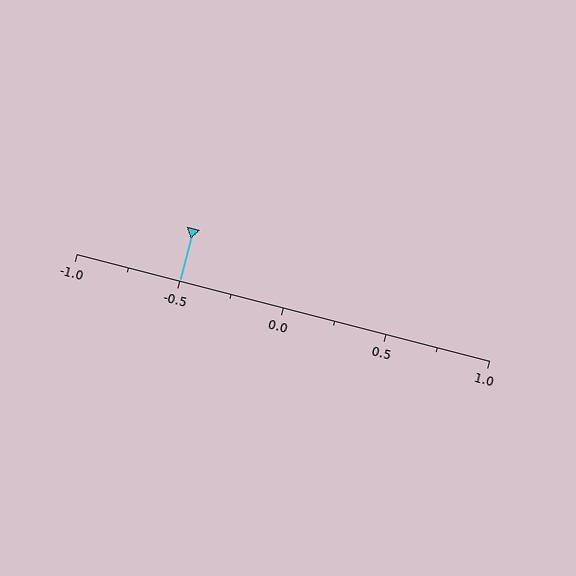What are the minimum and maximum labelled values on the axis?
The axis runs from -1.0 to 1.0.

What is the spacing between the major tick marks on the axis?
The major ticks are spaced 0.5 apart.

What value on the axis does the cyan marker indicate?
The marker indicates approximately -0.5.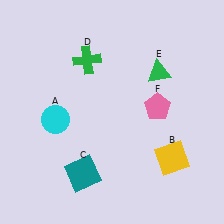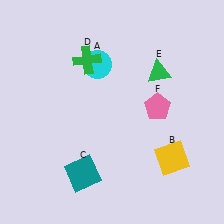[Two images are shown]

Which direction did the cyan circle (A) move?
The cyan circle (A) moved up.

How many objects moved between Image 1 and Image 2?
1 object moved between the two images.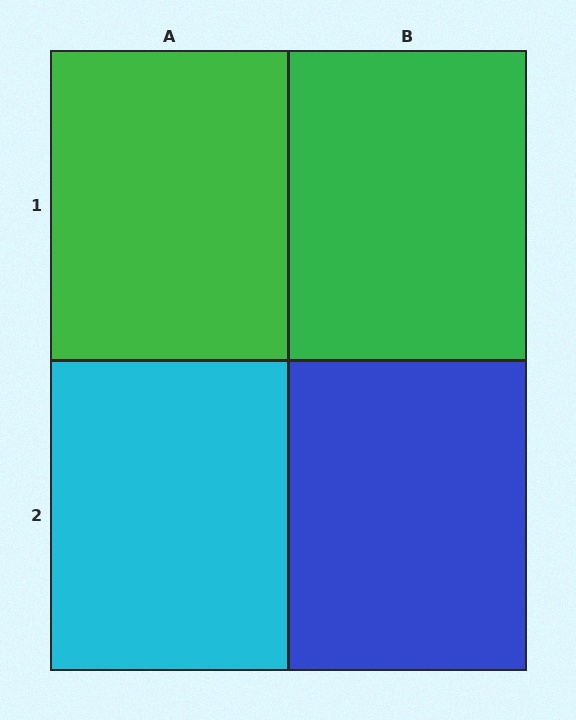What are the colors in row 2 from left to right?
Cyan, blue.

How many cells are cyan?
1 cell is cyan.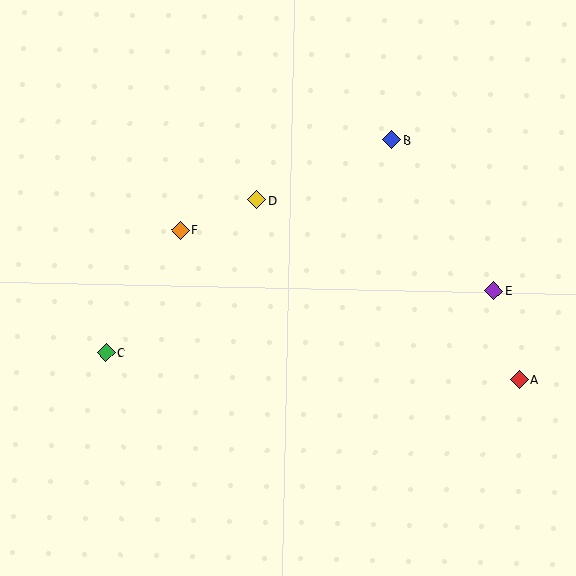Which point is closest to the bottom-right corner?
Point A is closest to the bottom-right corner.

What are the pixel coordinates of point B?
Point B is at (392, 140).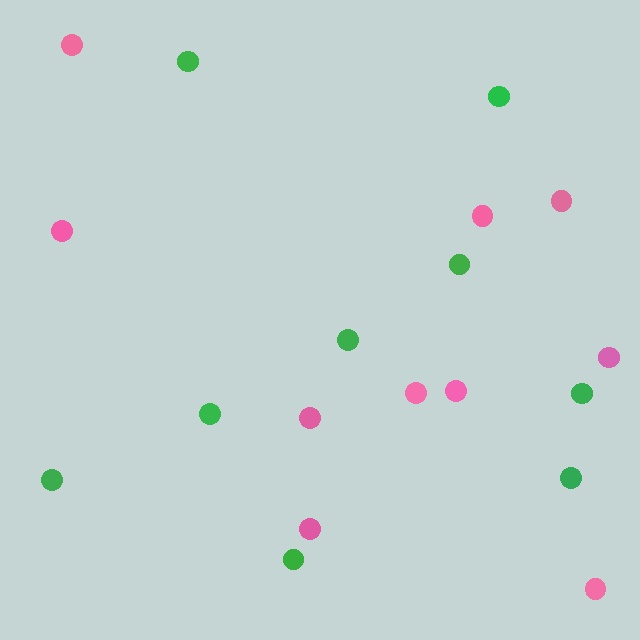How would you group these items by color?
There are 2 groups: one group of pink circles (10) and one group of green circles (9).